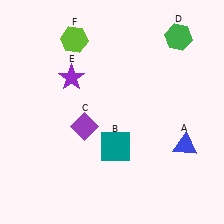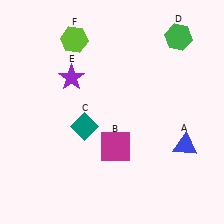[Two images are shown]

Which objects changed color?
B changed from teal to magenta. C changed from purple to teal.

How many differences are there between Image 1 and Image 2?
There are 2 differences between the two images.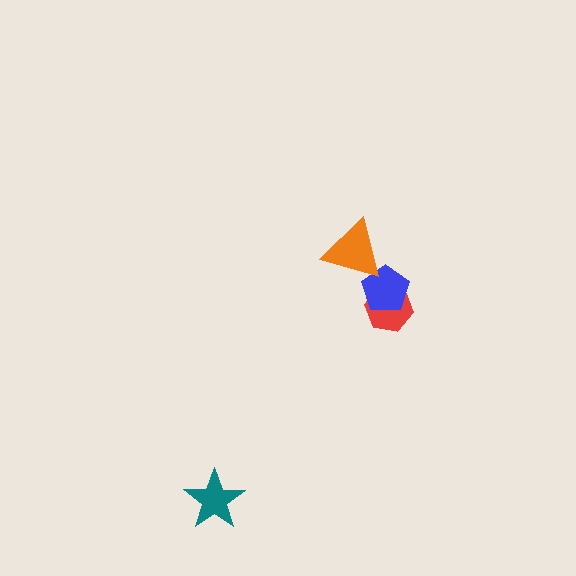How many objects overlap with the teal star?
0 objects overlap with the teal star.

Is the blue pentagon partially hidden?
Yes, it is partially covered by another shape.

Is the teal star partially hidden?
No, no other shape covers it.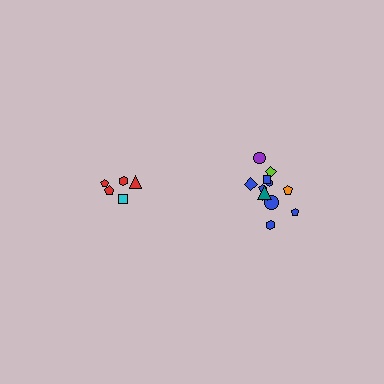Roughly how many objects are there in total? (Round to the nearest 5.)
Roughly 15 objects in total.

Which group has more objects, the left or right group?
The right group.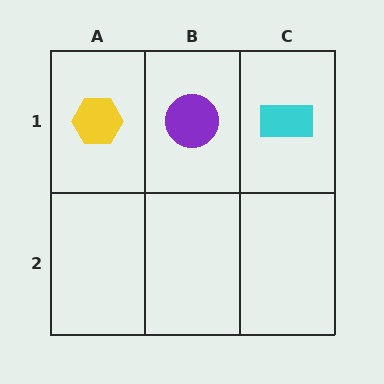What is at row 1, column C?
A cyan rectangle.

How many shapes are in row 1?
3 shapes.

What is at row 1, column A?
A yellow hexagon.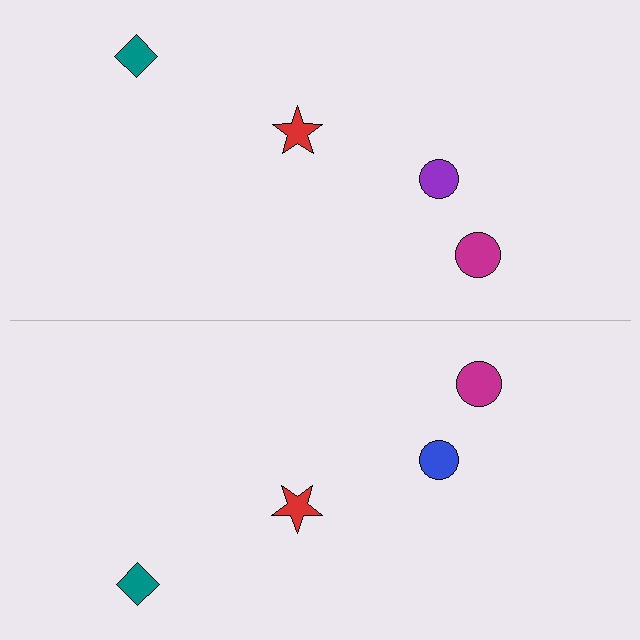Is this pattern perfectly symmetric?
No, the pattern is not perfectly symmetric. The blue circle on the bottom side breaks the symmetry — its mirror counterpart is purple.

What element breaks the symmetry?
The blue circle on the bottom side breaks the symmetry — its mirror counterpart is purple.